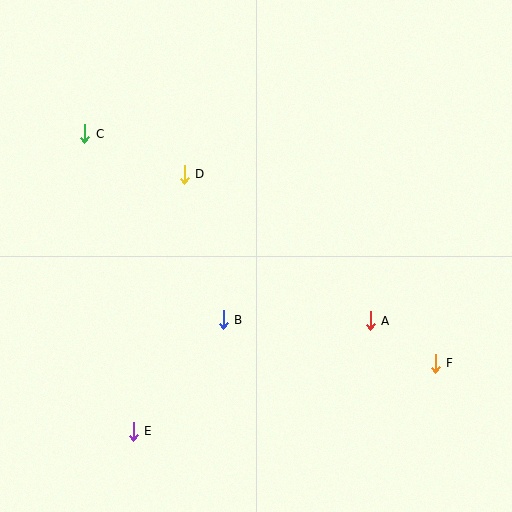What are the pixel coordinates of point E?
Point E is at (133, 431).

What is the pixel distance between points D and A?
The distance between D and A is 237 pixels.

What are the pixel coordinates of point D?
Point D is at (184, 174).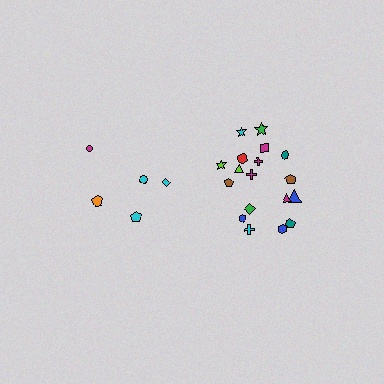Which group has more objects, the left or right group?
The right group.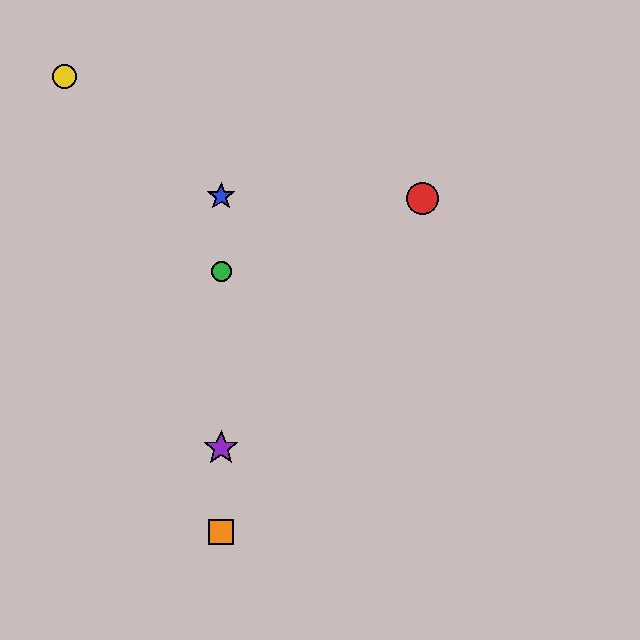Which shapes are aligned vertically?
The blue star, the green circle, the purple star, the orange square are aligned vertically.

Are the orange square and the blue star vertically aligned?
Yes, both are at x≈221.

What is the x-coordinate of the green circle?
The green circle is at x≈221.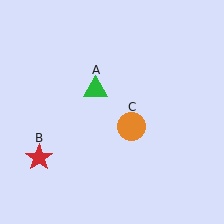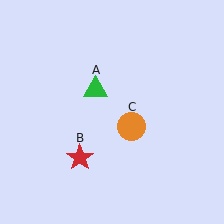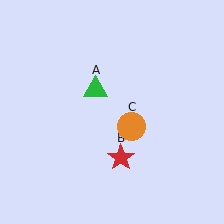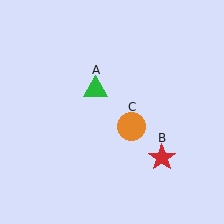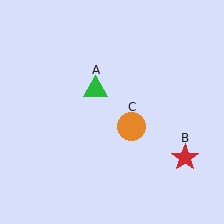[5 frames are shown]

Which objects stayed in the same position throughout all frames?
Green triangle (object A) and orange circle (object C) remained stationary.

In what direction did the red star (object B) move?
The red star (object B) moved right.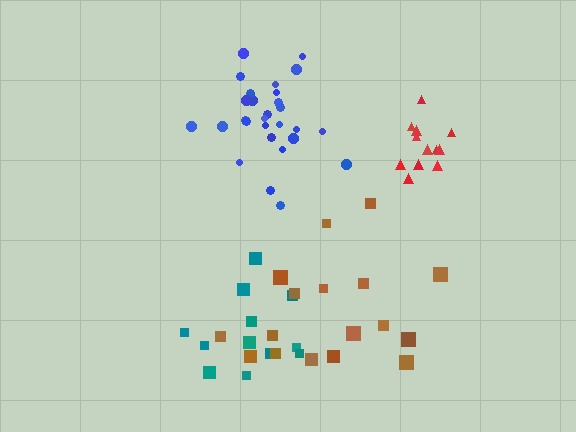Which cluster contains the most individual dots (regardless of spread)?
Blue (28).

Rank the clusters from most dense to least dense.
blue, red, teal, brown.